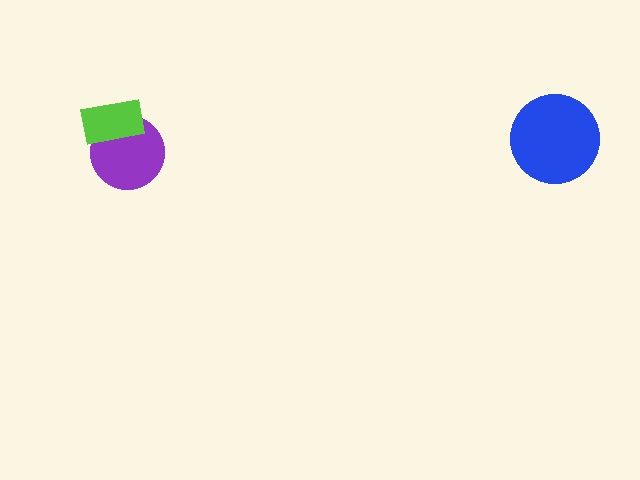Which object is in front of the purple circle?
The lime rectangle is in front of the purple circle.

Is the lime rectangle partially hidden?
No, no other shape covers it.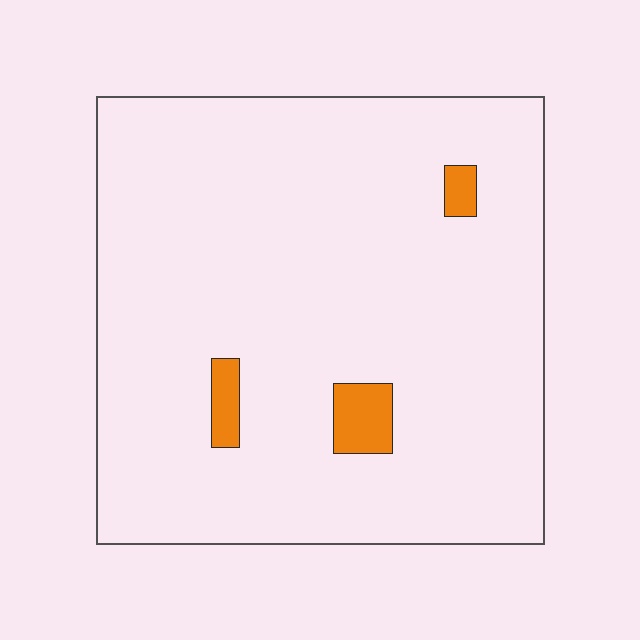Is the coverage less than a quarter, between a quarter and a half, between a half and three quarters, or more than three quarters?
Less than a quarter.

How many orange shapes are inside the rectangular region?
3.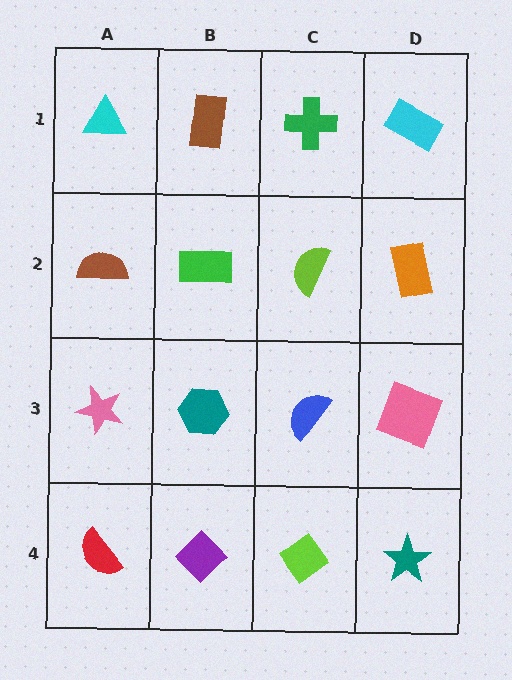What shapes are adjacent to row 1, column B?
A green rectangle (row 2, column B), a cyan triangle (row 1, column A), a green cross (row 1, column C).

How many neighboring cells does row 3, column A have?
3.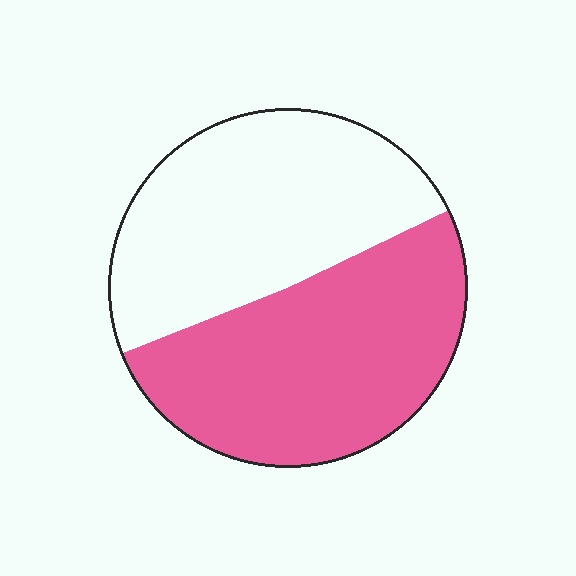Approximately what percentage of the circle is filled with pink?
Approximately 50%.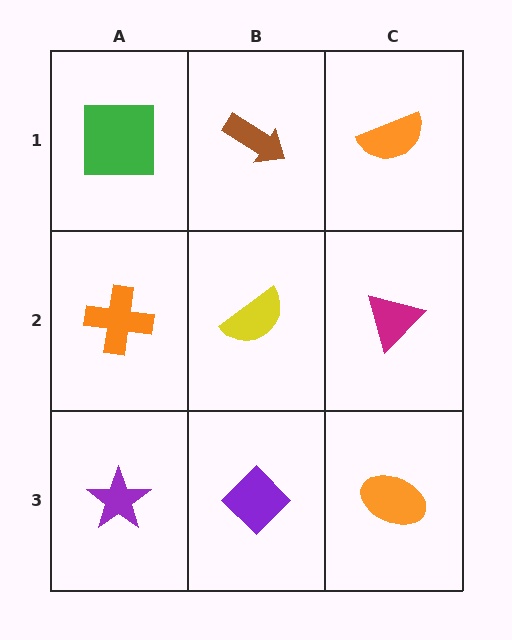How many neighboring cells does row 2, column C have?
3.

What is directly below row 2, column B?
A purple diamond.